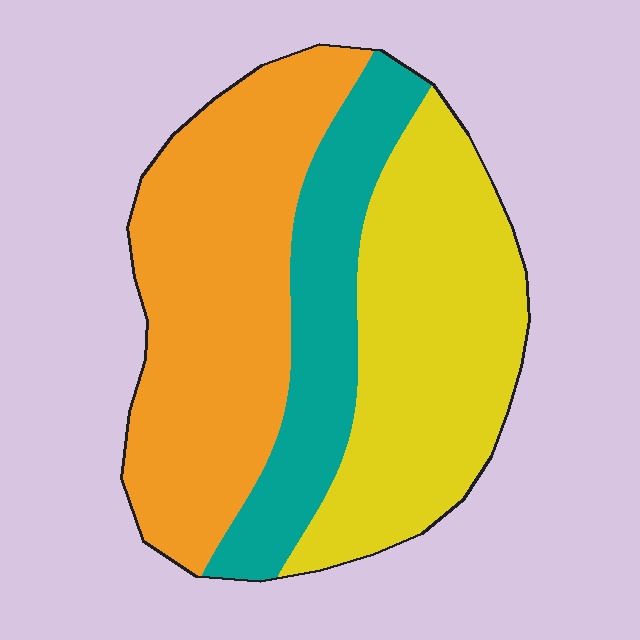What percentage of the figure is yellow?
Yellow covers roughly 35% of the figure.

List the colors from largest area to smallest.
From largest to smallest: orange, yellow, teal.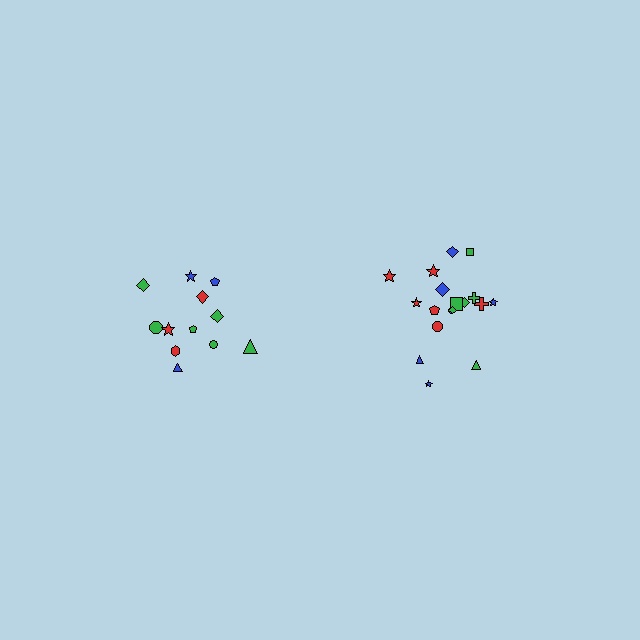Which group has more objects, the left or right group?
The right group.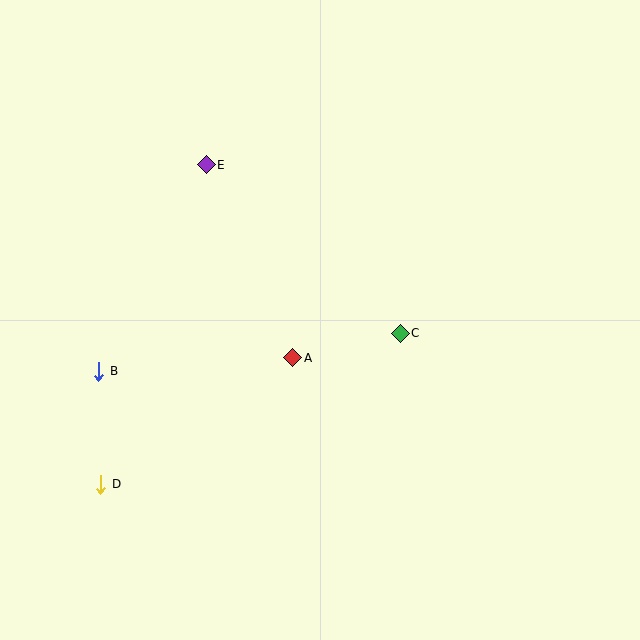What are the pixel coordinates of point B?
Point B is at (99, 371).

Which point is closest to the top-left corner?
Point E is closest to the top-left corner.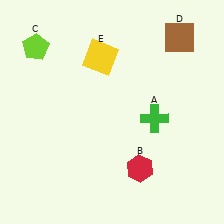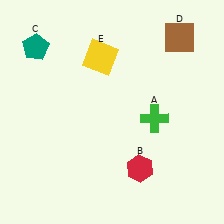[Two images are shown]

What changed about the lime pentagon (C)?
In Image 1, C is lime. In Image 2, it changed to teal.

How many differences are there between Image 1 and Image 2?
There is 1 difference between the two images.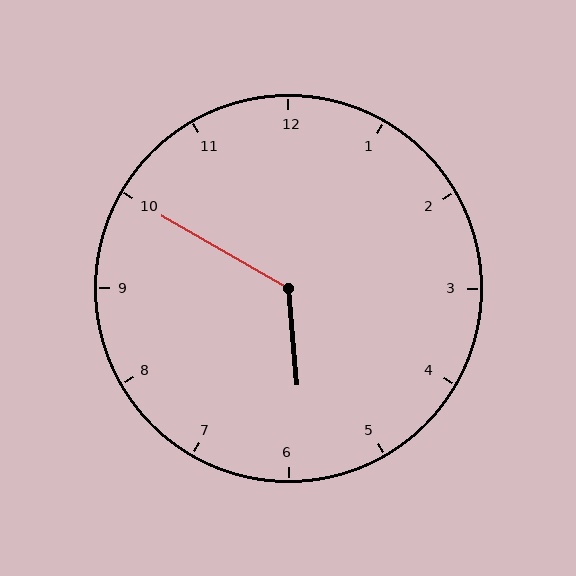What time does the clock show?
5:50.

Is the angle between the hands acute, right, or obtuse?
It is obtuse.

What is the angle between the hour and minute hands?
Approximately 125 degrees.